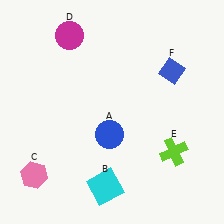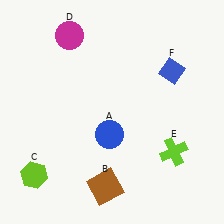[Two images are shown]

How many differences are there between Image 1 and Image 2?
There are 2 differences between the two images.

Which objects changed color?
B changed from cyan to brown. C changed from pink to lime.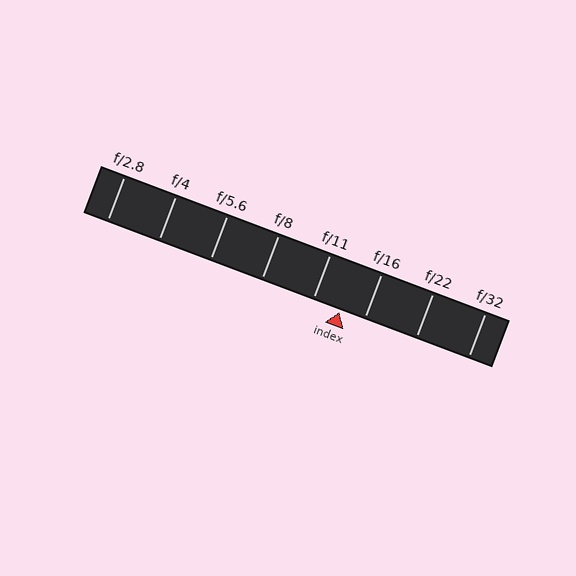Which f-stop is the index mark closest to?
The index mark is closest to f/16.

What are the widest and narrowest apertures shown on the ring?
The widest aperture shown is f/2.8 and the narrowest is f/32.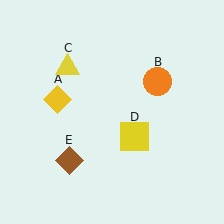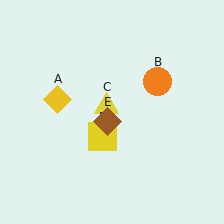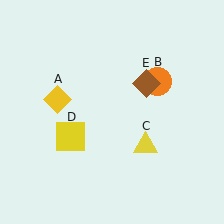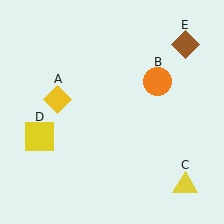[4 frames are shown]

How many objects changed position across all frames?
3 objects changed position: yellow triangle (object C), yellow square (object D), brown diamond (object E).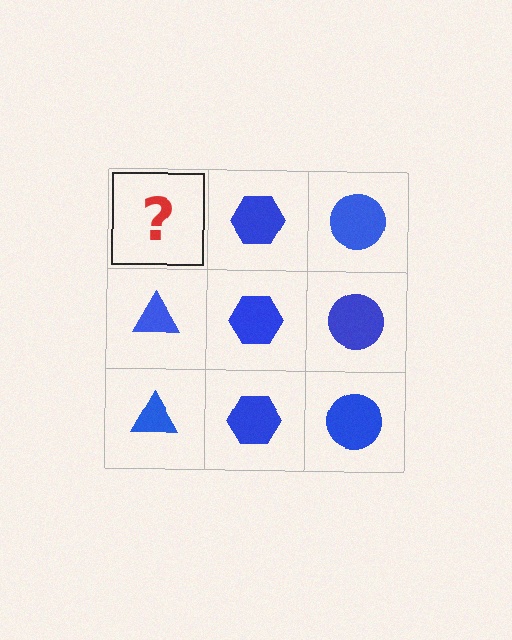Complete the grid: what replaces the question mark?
The question mark should be replaced with a blue triangle.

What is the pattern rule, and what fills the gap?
The rule is that each column has a consistent shape. The gap should be filled with a blue triangle.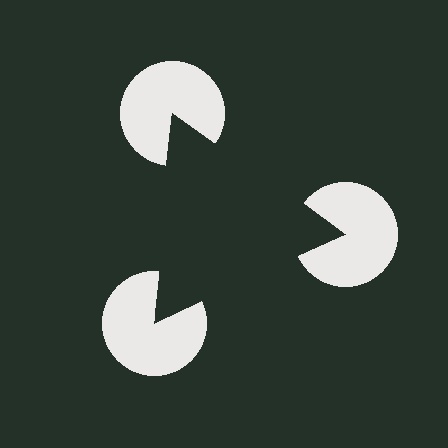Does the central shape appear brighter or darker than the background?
It typically appears slightly darker than the background, even though no actual brightness change is drawn.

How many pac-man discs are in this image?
There are 3 — one at each vertex of the illusory triangle.